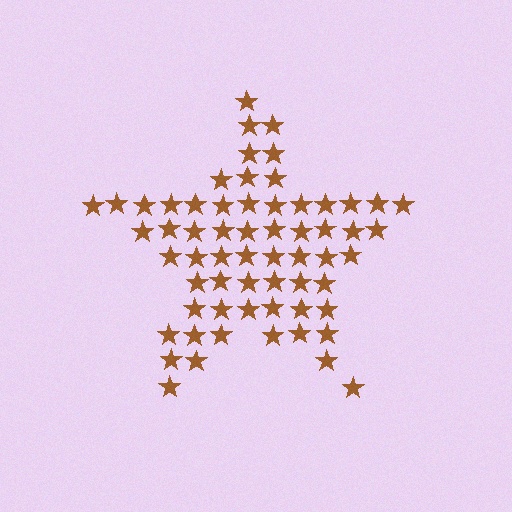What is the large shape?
The large shape is a star.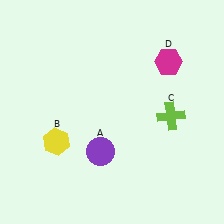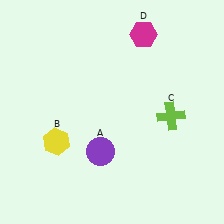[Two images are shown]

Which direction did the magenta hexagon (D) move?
The magenta hexagon (D) moved up.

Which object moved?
The magenta hexagon (D) moved up.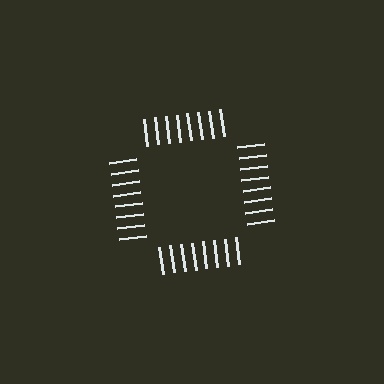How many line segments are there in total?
32 — 8 along each of the 4 edges.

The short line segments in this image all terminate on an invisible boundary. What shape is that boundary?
An illusory square — the line segments terminate on its edges but no continuous stroke is drawn.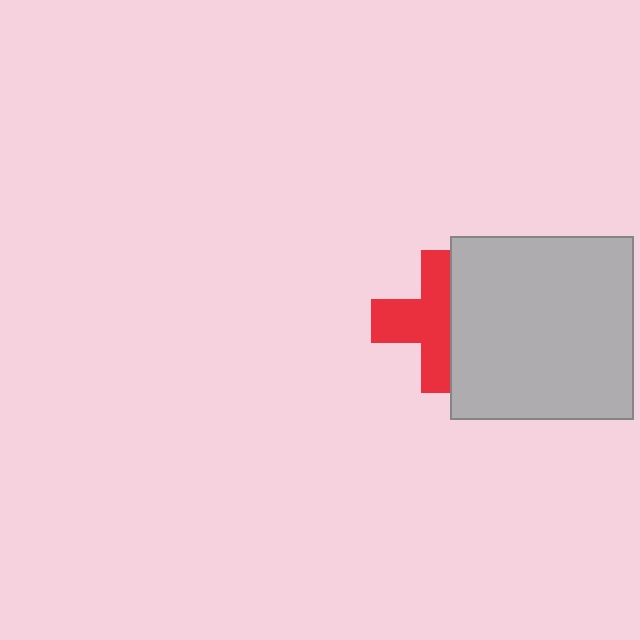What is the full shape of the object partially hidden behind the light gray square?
The partially hidden object is a red cross.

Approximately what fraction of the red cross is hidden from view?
Roughly 42% of the red cross is hidden behind the light gray square.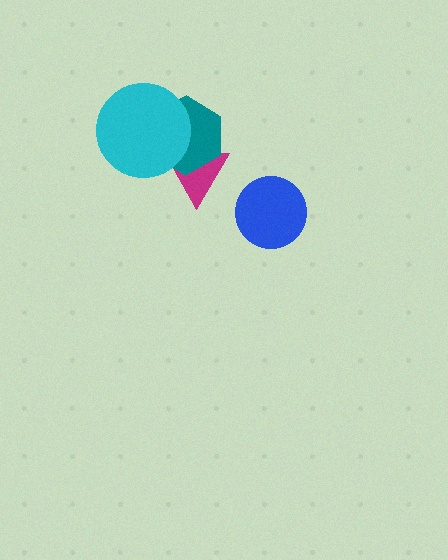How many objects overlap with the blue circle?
0 objects overlap with the blue circle.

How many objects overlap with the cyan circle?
2 objects overlap with the cyan circle.